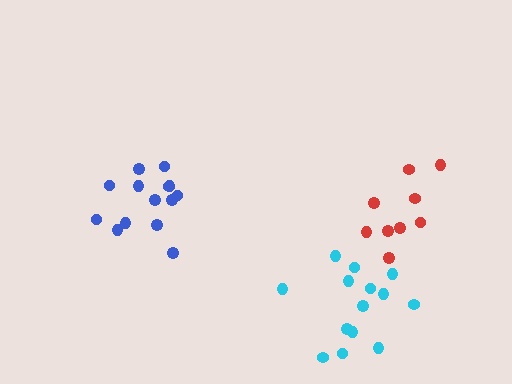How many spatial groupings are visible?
There are 3 spatial groupings.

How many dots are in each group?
Group 1: 14 dots, Group 2: 9 dots, Group 3: 14 dots (37 total).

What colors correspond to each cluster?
The clusters are colored: blue, red, cyan.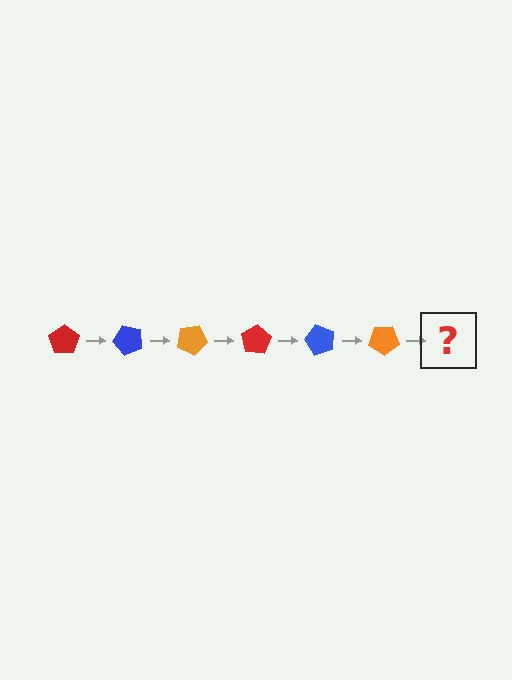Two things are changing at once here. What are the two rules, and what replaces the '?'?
The two rules are that it rotates 50 degrees each step and the color cycles through red, blue, and orange. The '?' should be a red pentagon, rotated 300 degrees from the start.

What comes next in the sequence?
The next element should be a red pentagon, rotated 300 degrees from the start.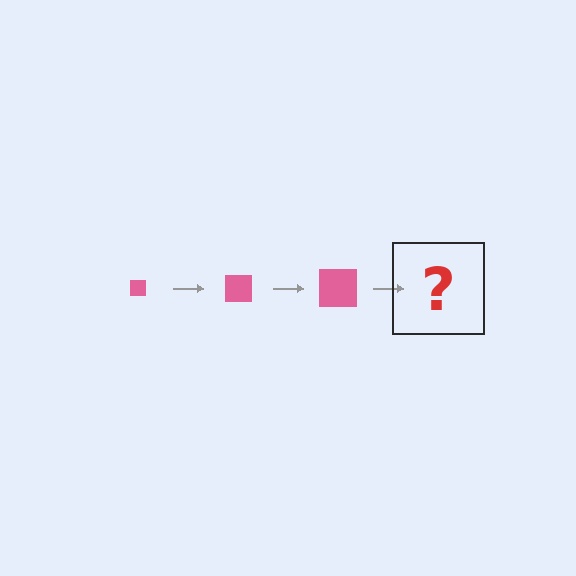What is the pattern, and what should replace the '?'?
The pattern is that the square gets progressively larger each step. The '?' should be a pink square, larger than the previous one.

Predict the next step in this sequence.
The next step is a pink square, larger than the previous one.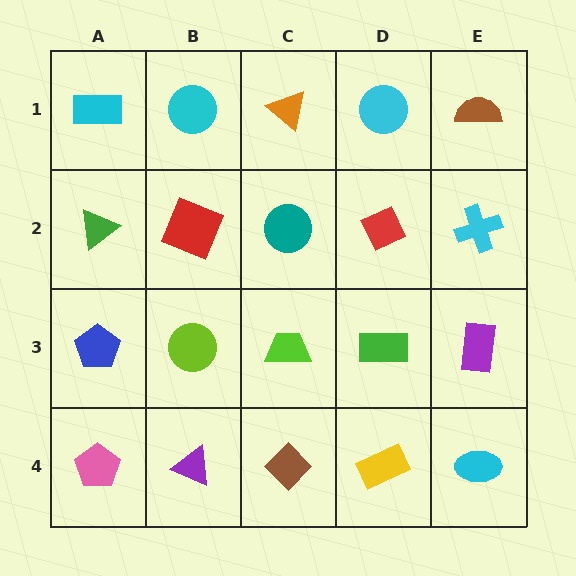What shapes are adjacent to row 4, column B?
A lime circle (row 3, column B), a pink pentagon (row 4, column A), a brown diamond (row 4, column C).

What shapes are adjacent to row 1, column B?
A red square (row 2, column B), a cyan rectangle (row 1, column A), an orange triangle (row 1, column C).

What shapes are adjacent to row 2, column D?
A cyan circle (row 1, column D), a green rectangle (row 3, column D), a teal circle (row 2, column C), a cyan cross (row 2, column E).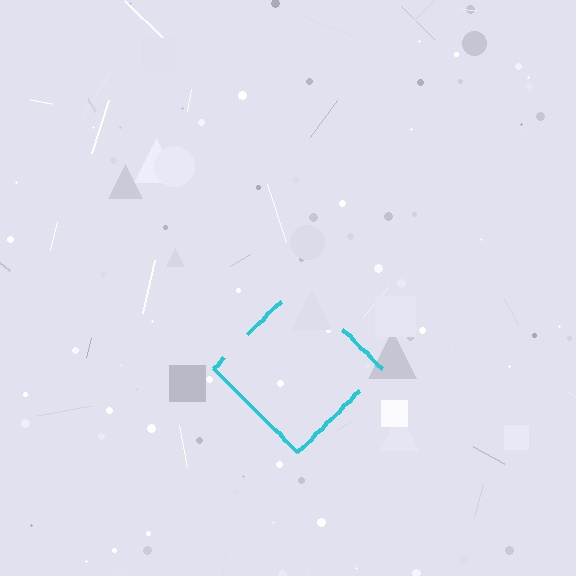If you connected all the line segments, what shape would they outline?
They would outline a diamond.